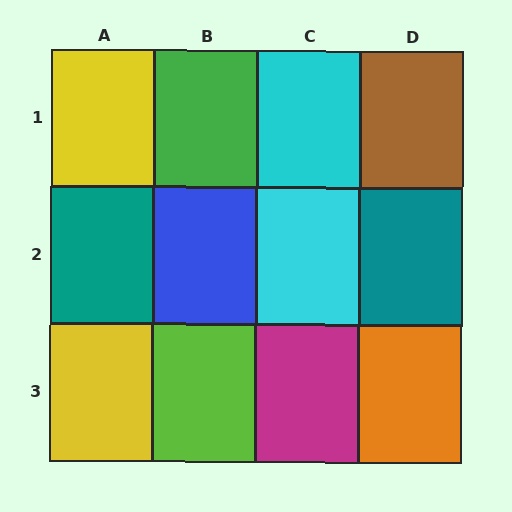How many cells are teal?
2 cells are teal.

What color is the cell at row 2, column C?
Cyan.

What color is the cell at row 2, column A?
Teal.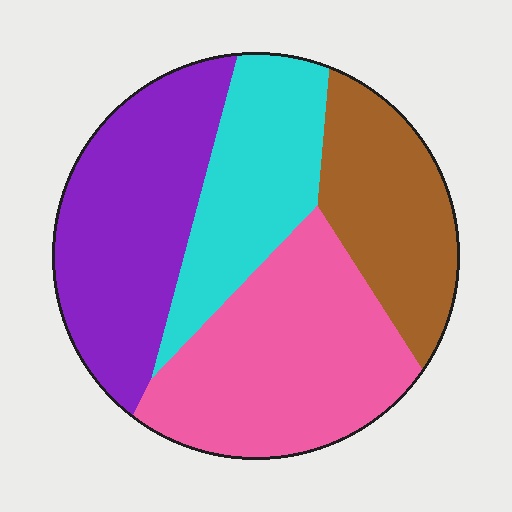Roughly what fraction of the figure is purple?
Purple takes up about one quarter (1/4) of the figure.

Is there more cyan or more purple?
Purple.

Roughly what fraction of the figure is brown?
Brown takes up about one fifth (1/5) of the figure.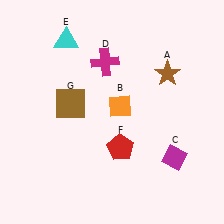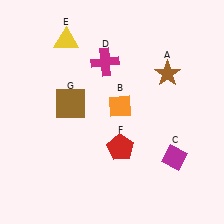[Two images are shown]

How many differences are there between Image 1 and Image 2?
There is 1 difference between the two images.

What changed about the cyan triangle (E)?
In Image 1, E is cyan. In Image 2, it changed to yellow.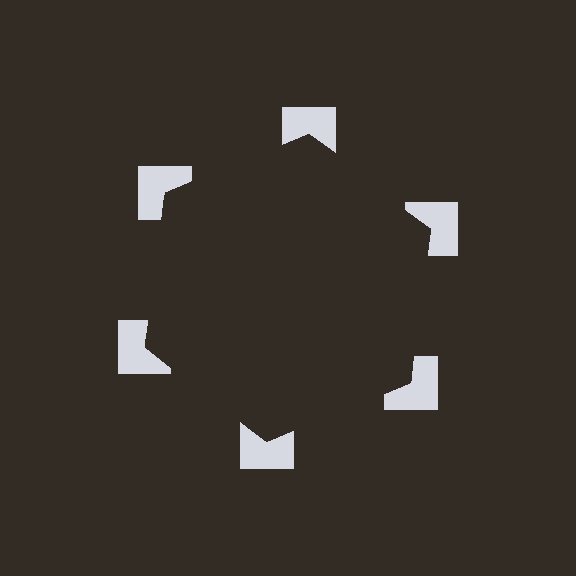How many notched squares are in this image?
There are 6 — one at each vertex of the illusory hexagon.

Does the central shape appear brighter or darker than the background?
It typically appears slightly darker than the background, even though no actual brightness change is drawn.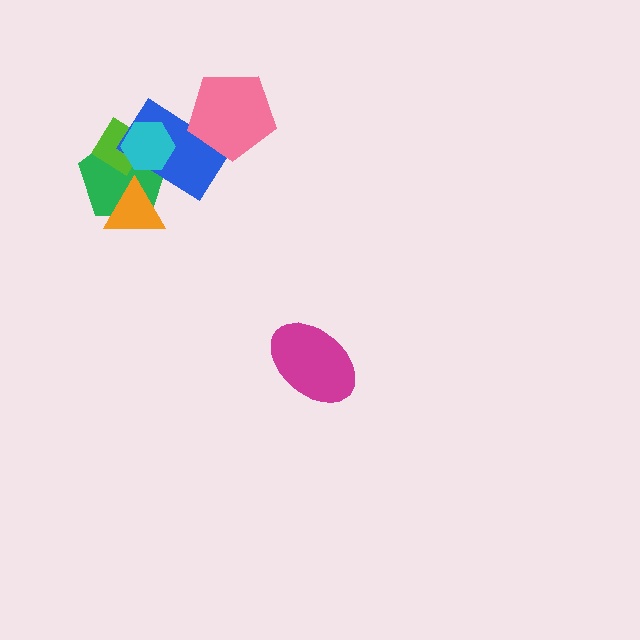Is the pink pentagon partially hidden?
No, no other shape covers it.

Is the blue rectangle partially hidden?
Yes, it is partially covered by another shape.